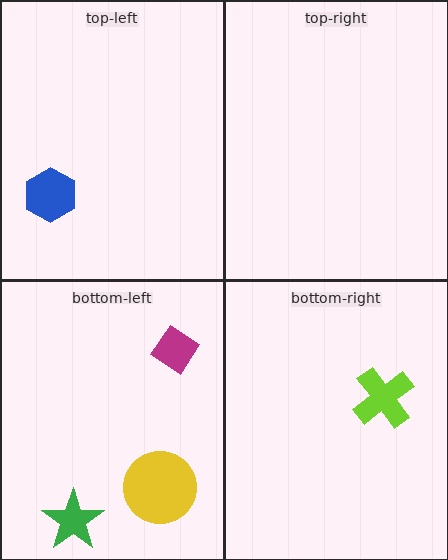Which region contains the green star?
The bottom-left region.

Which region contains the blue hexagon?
The top-left region.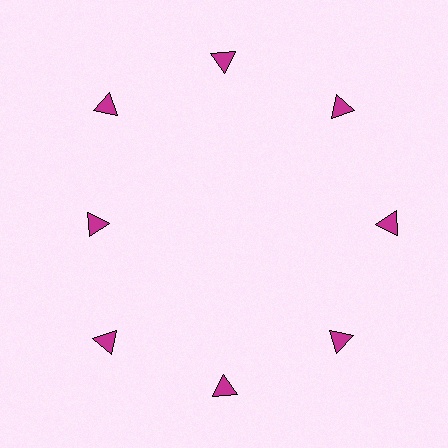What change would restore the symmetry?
The symmetry would be restored by moving it outward, back onto the ring so that all 8 triangles sit at equal angles and equal distance from the center.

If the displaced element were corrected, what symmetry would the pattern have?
It would have 8-fold rotational symmetry — the pattern would map onto itself every 45 degrees.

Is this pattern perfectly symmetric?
No. The 8 magenta triangles are arranged in a ring, but one element near the 9 o'clock position is pulled inward toward the center, breaking the 8-fold rotational symmetry.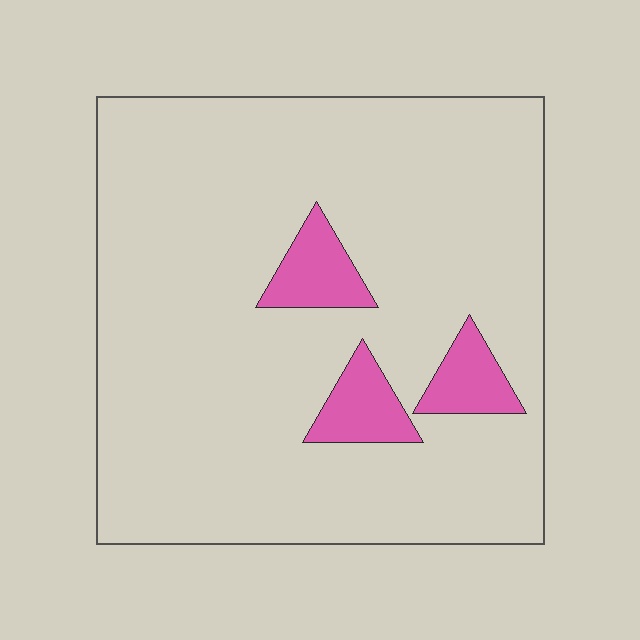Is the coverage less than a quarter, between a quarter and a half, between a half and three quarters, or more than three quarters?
Less than a quarter.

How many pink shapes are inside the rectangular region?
3.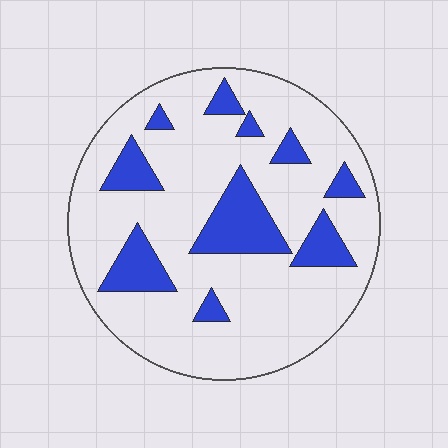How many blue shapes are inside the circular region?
10.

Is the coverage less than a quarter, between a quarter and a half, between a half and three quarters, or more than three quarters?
Less than a quarter.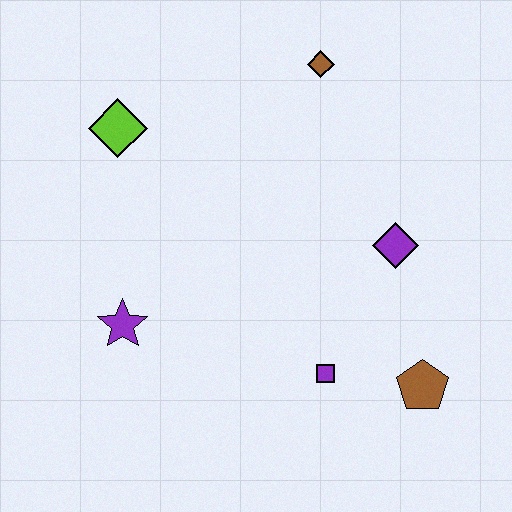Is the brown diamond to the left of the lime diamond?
No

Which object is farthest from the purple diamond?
The lime diamond is farthest from the purple diamond.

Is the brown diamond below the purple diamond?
No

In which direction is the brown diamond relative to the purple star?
The brown diamond is above the purple star.